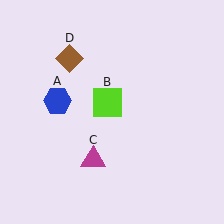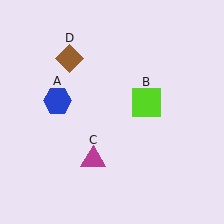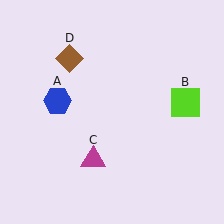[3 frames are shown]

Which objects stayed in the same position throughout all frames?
Blue hexagon (object A) and magenta triangle (object C) and brown diamond (object D) remained stationary.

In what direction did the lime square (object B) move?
The lime square (object B) moved right.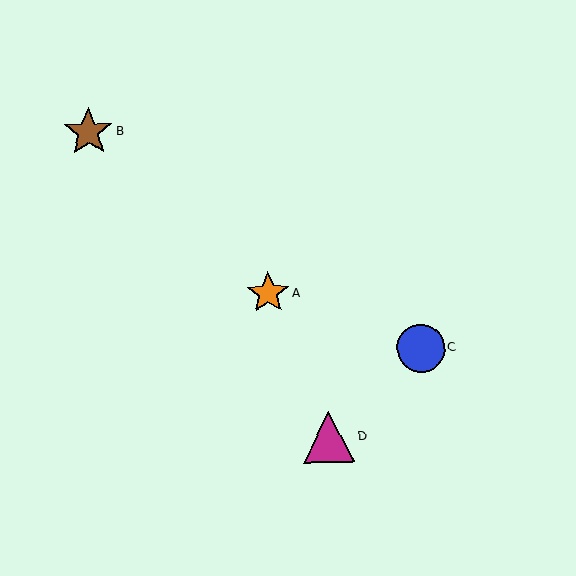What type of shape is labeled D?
Shape D is a magenta triangle.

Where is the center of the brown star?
The center of the brown star is at (88, 132).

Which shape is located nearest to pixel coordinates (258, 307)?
The orange star (labeled A) at (268, 293) is nearest to that location.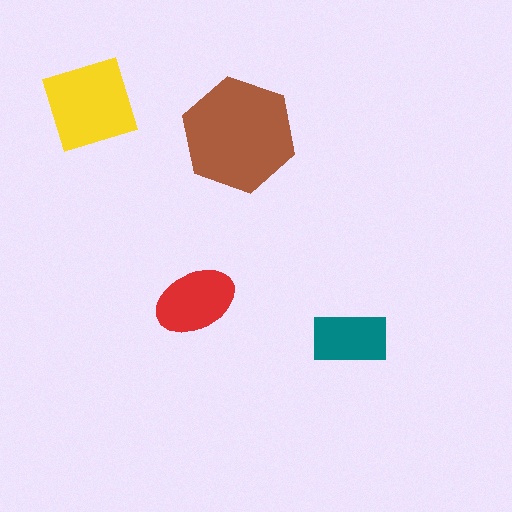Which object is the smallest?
The teal rectangle.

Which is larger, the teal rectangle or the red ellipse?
The red ellipse.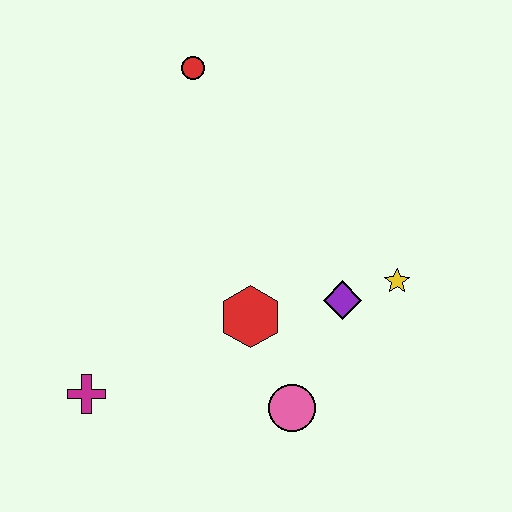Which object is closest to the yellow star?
The purple diamond is closest to the yellow star.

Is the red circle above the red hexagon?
Yes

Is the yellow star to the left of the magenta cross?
No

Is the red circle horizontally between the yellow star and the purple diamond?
No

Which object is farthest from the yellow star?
The magenta cross is farthest from the yellow star.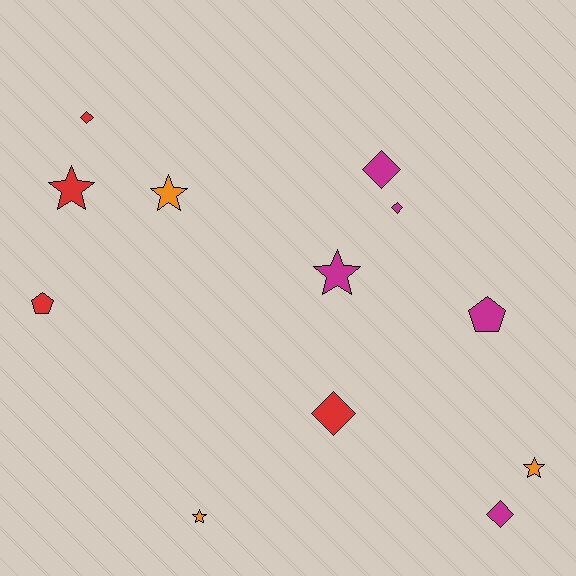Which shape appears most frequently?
Diamond, with 5 objects.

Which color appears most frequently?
Magenta, with 5 objects.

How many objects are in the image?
There are 12 objects.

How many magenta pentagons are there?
There is 1 magenta pentagon.